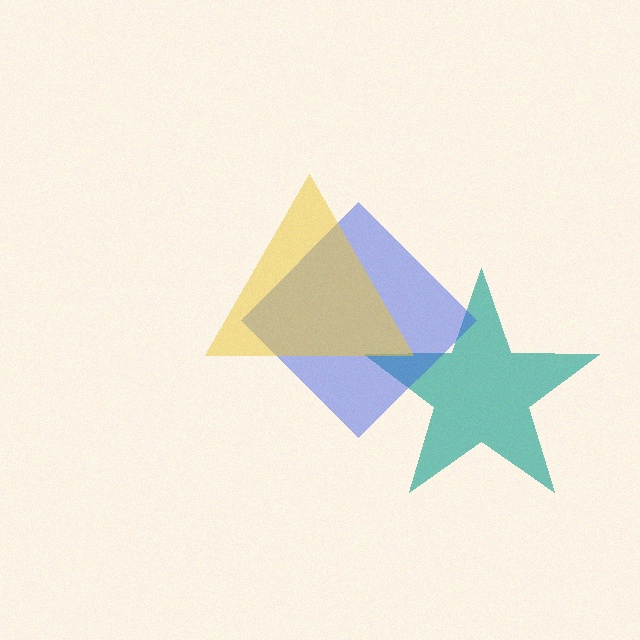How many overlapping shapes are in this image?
There are 3 overlapping shapes in the image.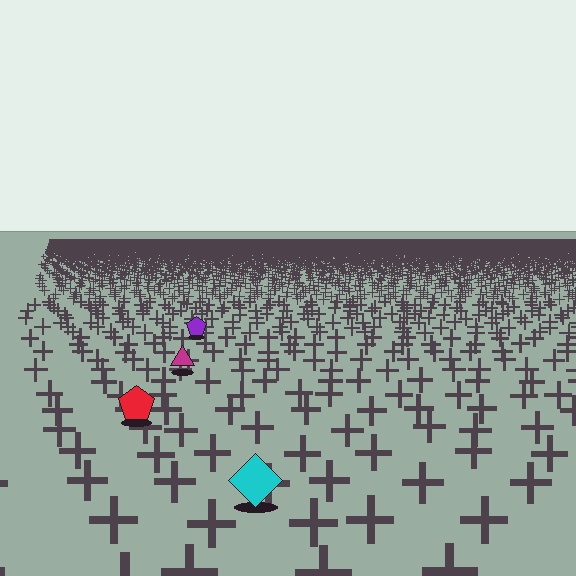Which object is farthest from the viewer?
The purple pentagon is farthest from the viewer. It appears smaller and the ground texture around it is denser.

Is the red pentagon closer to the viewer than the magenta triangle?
Yes. The red pentagon is closer — you can tell from the texture gradient: the ground texture is coarser near it.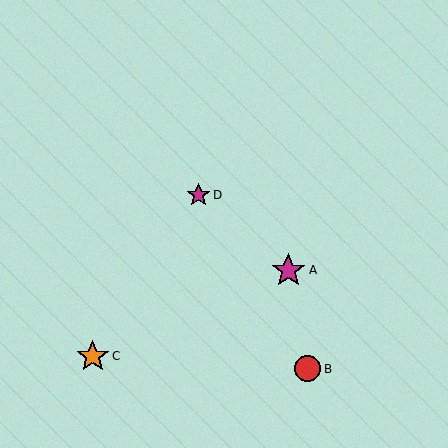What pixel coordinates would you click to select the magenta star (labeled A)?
Click at (288, 270) to select the magenta star A.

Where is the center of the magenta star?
The center of the magenta star is at (199, 195).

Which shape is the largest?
The magenta star (labeled A) is the largest.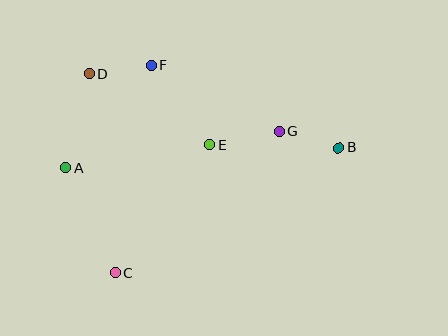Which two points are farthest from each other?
Points A and B are farthest from each other.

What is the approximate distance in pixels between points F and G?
The distance between F and G is approximately 144 pixels.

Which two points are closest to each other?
Points B and G are closest to each other.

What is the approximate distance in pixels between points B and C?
The distance between B and C is approximately 256 pixels.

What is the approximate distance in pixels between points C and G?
The distance between C and G is approximately 217 pixels.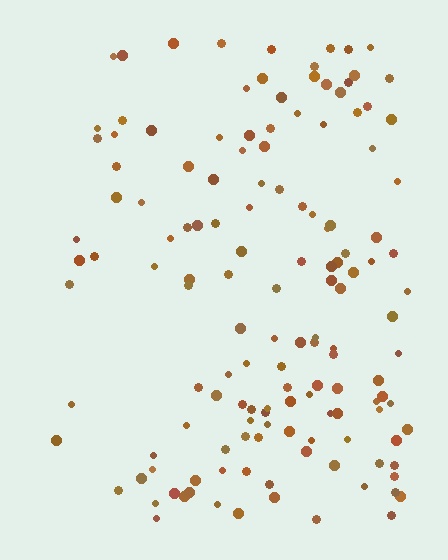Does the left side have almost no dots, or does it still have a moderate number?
Still a moderate number, just noticeably fewer than the right.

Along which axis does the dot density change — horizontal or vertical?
Horizontal.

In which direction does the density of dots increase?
From left to right, with the right side densest.